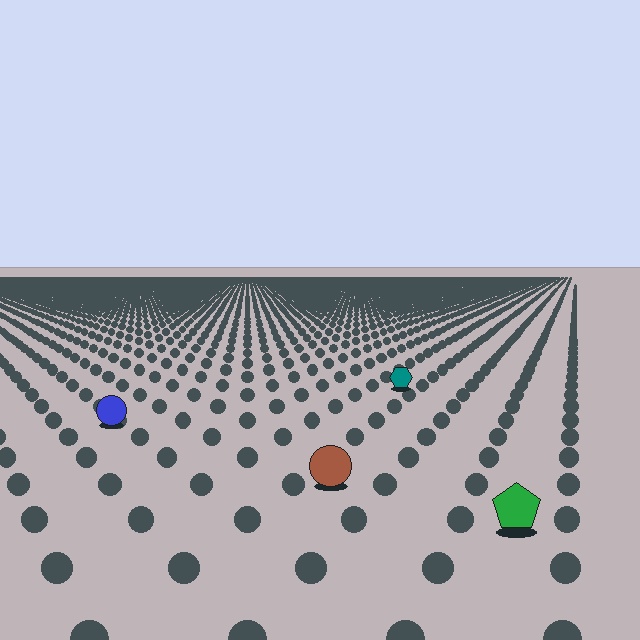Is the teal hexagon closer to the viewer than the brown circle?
No. The brown circle is closer — you can tell from the texture gradient: the ground texture is coarser near it.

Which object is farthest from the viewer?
The teal hexagon is farthest from the viewer. It appears smaller and the ground texture around it is denser.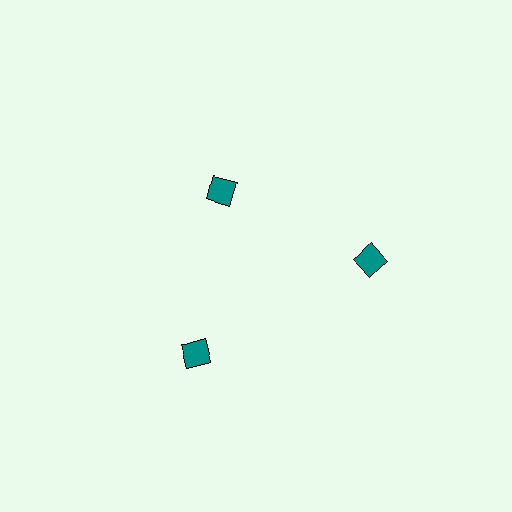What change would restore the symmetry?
The symmetry would be restored by moving it outward, back onto the ring so that all 3 diamonds sit at equal angles and equal distance from the center.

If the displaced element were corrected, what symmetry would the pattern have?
It would have 3-fold rotational symmetry — the pattern would map onto itself every 120 degrees.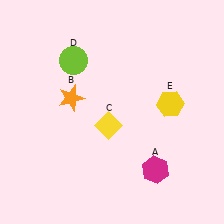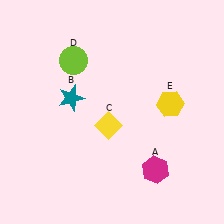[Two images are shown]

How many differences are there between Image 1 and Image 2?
There is 1 difference between the two images.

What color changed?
The star (B) changed from orange in Image 1 to teal in Image 2.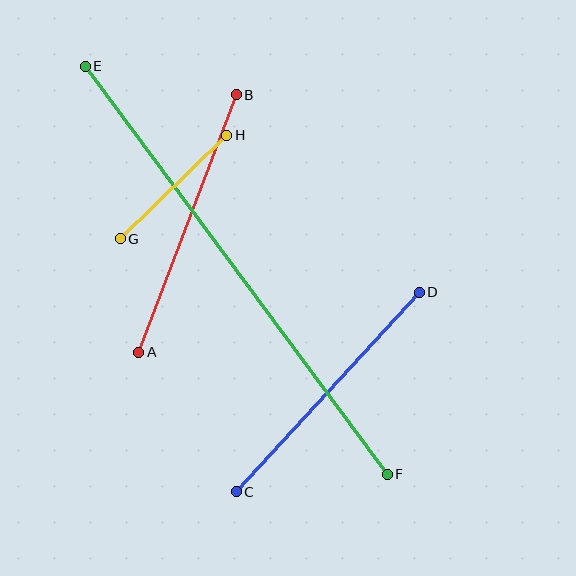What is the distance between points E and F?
The distance is approximately 508 pixels.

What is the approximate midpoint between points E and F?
The midpoint is at approximately (236, 270) pixels.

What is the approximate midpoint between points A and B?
The midpoint is at approximately (187, 224) pixels.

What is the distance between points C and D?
The distance is approximately 270 pixels.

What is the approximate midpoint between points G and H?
The midpoint is at approximately (174, 187) pixels.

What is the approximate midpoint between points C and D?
The midpoint is at approximately (328, 392) pixels.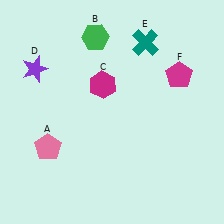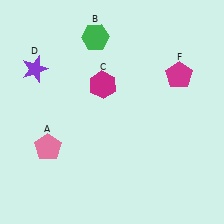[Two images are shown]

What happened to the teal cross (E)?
The teal cross (E) was removed in Image 2. It was in the top-right area of Image 1.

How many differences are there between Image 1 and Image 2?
There is 1 difference between the two images.